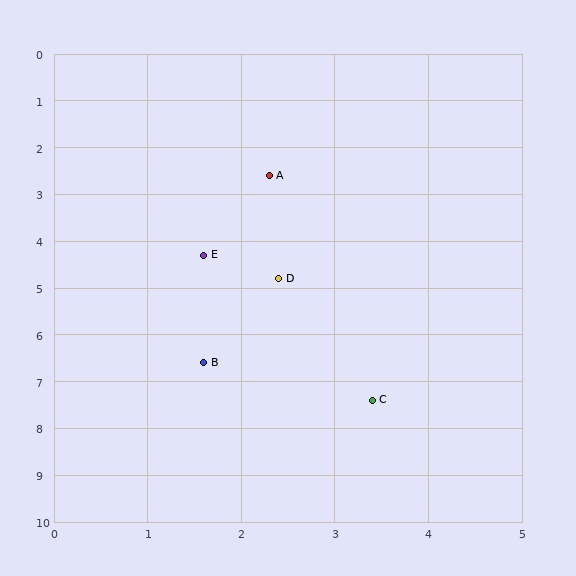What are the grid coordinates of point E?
Point E is at approximately (1.6, 4.3).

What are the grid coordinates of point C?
Point C is at approximately (3.4, 7.4).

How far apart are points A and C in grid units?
Points A and C are about 4.9 grid units apart.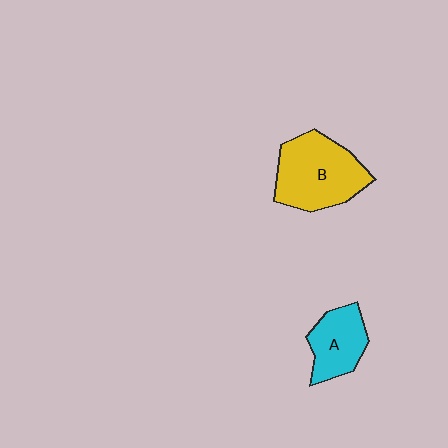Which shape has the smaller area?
Shape A (cyan).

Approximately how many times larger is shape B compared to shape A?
Approximately 1.7 times.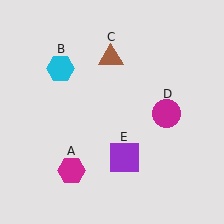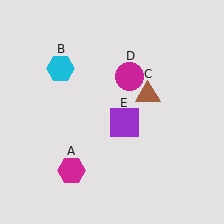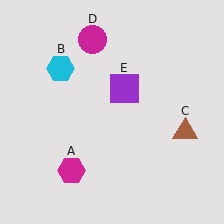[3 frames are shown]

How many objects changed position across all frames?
3 objects changed position: brown triangle (object C), magenta circle (object D), purple square (object E).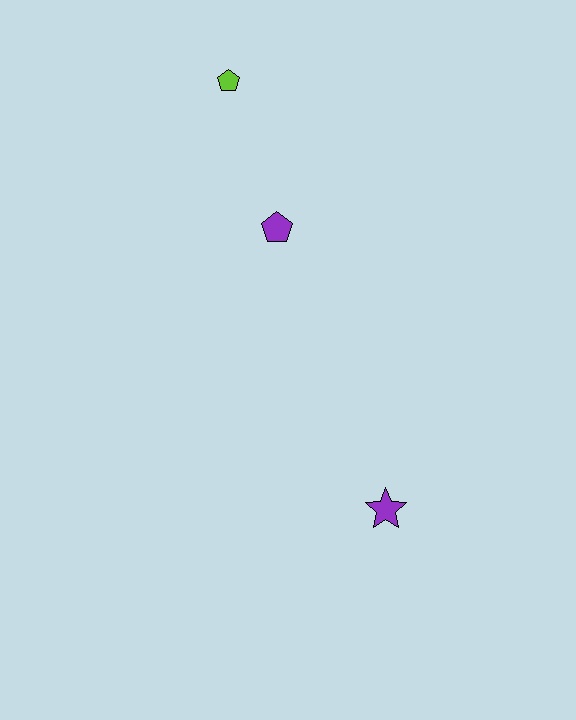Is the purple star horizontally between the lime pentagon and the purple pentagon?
No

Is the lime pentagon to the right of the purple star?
No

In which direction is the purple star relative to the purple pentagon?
The purple star is below the purple pentagon.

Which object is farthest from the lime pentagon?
The purple star is farthest from the lime pentagon.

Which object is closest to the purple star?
The purple pentagon is closest to the purple star.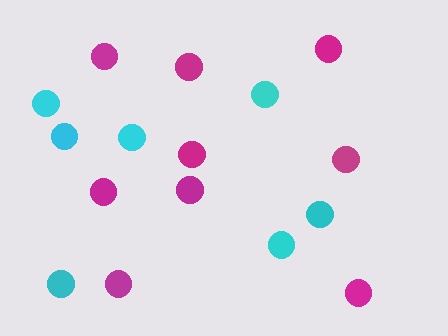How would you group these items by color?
There are 2 groups: one group of cyan circles (7) and one group of magenta circles (9).